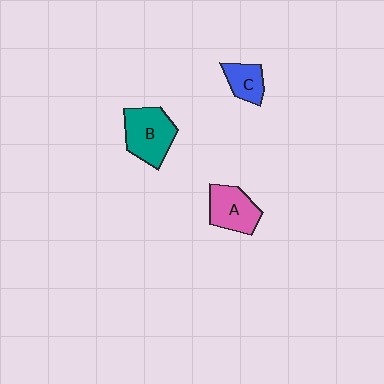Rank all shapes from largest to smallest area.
From largest to smallest: B (teal), A (pink), C (blue).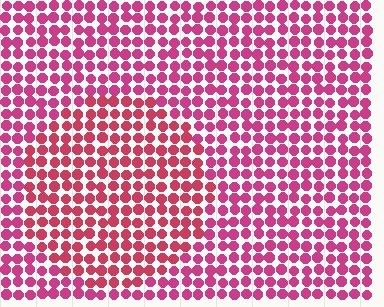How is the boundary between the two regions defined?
The boundary is defined purely by a slight shift in hue (about 17 degrees). Spacing, size, and orientation are identical on both sides.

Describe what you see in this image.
The image is filled with small magenta elements in a uniform arrangement. A circle-shaped region is visible where the elements are tinted to a slightly different hue, forming a subtle color boundary.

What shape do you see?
I see a circle.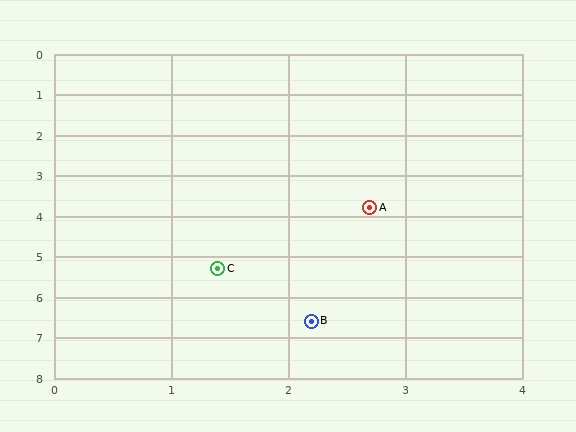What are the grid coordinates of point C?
Point C is at approximately (1.4, 5.3).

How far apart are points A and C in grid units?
Points A and C are about 2.0 grid units apart.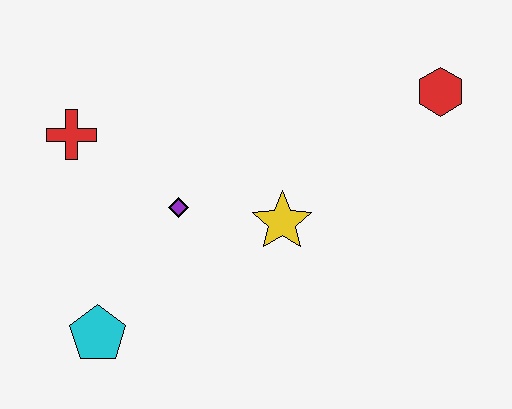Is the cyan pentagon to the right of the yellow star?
No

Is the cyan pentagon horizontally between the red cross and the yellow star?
Yes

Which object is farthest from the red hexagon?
The cyan pentagon is farthest from the red hexagon.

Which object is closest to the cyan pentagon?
The purple diamond is closest to the cyan pentagon.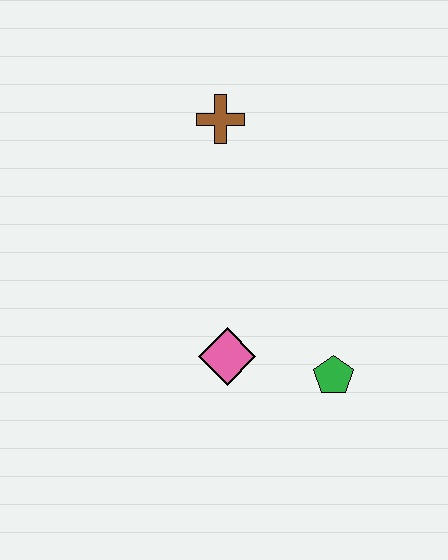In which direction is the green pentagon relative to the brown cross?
The green pentagon is below the brown cross.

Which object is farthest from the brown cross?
The green pentagon is farthest from the brown cross.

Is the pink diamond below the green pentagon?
No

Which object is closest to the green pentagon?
The pink diamond is closest to the green pentagon.